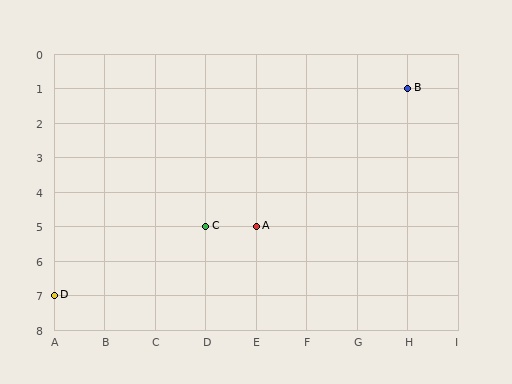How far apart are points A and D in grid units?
Points A and D are 4 columns and 2 rows apart (about 4.5 grid units diagonally).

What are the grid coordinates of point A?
Point A is at grid coordinates (E, 5).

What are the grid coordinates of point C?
Point C is at grid coordinates (D, 5).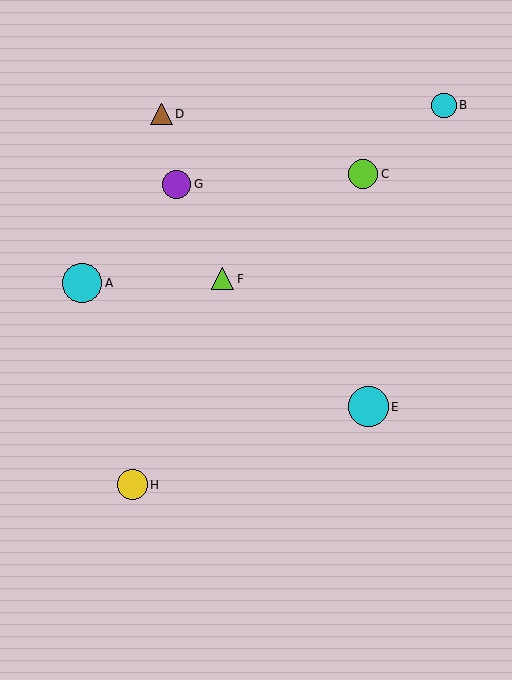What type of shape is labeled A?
Shape A is a cyan circle.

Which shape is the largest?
The cyan circle (labeled E) is the largest.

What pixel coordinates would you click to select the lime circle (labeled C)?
Click at (363, 174) to select the lime circle C.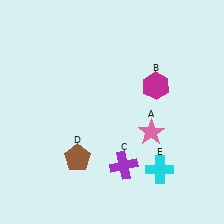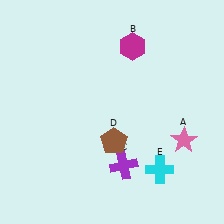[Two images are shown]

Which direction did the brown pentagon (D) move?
The brown pentagon (D) moved right.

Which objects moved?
The objects that moved are: the pink star (A), the magenta hexagon (B), the brown pentagon (D).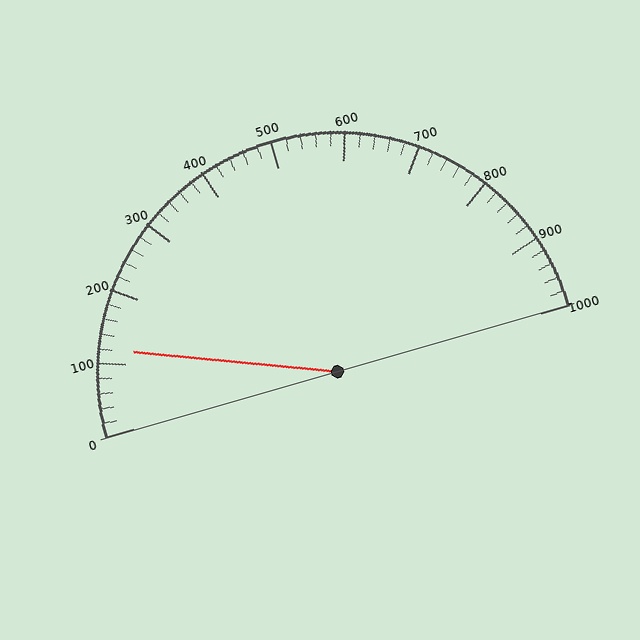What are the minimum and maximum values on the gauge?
The gauge ranges from 0 to 1000.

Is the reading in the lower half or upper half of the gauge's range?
The reading is in the lower half of the range (0 to 1000).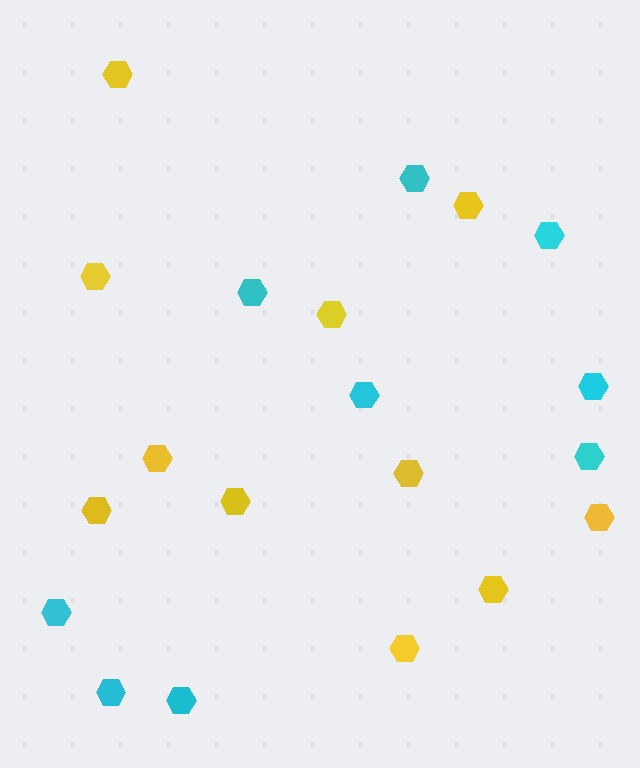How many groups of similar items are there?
There are 2 groups: one group of yellow hexagons (11) and one group of cyan hexagons (9).